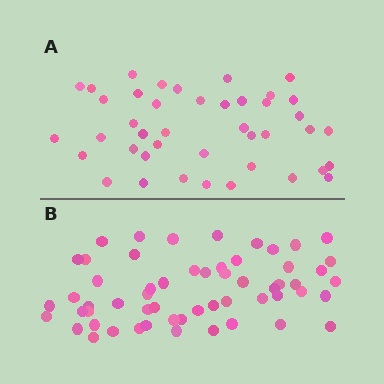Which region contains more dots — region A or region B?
Region B (the bottom region) has more dots.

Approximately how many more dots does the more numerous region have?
Region B has approximately 15 more dots than region A.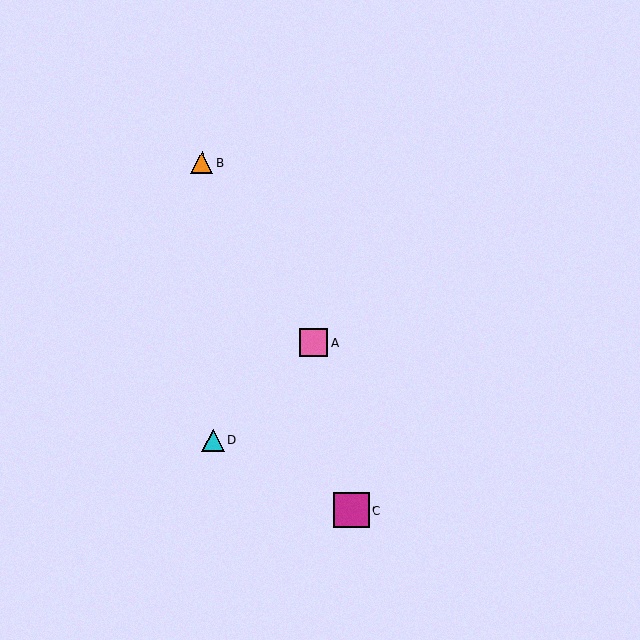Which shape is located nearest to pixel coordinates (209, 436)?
The cyan triangle (labeled D) at (213, 440) is nearest to that location.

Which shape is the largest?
The magenta square (labeled C) is the largest.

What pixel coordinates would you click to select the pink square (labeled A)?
Click at (313, 343) to select the pink square A.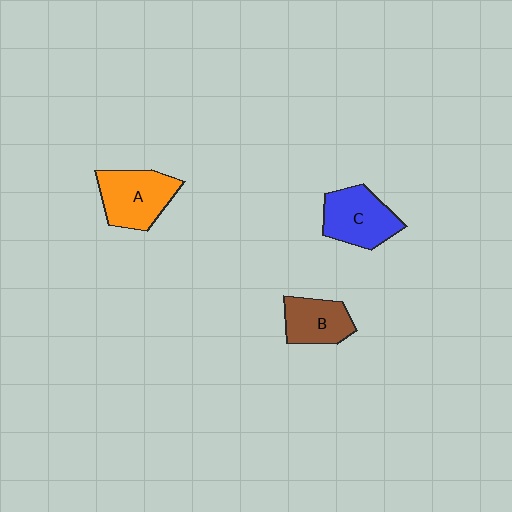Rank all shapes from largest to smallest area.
From largest to smallest: A (orange), C (blue), B (brown).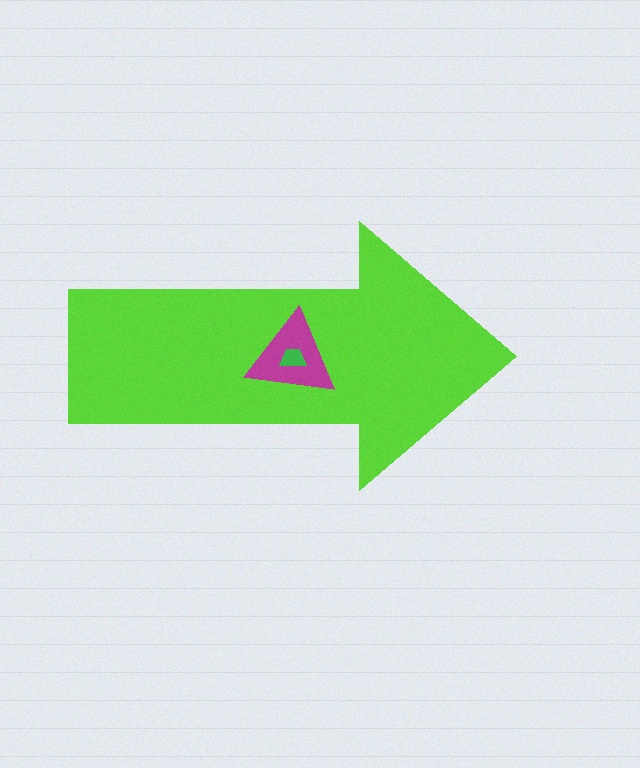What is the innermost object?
The green trapezoid.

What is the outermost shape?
The lime arrow.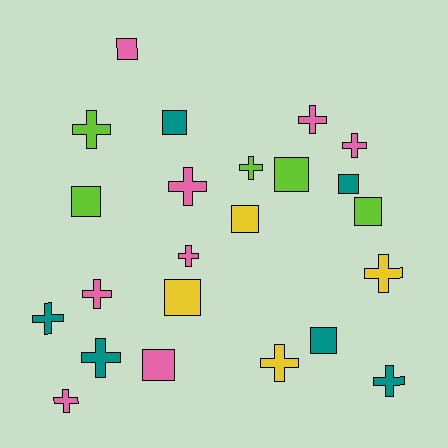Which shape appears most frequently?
Cross, with 13 objects.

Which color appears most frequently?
Pink, with 8 objects.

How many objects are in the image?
There are 23 objects.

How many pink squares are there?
There are 2 pink squares.